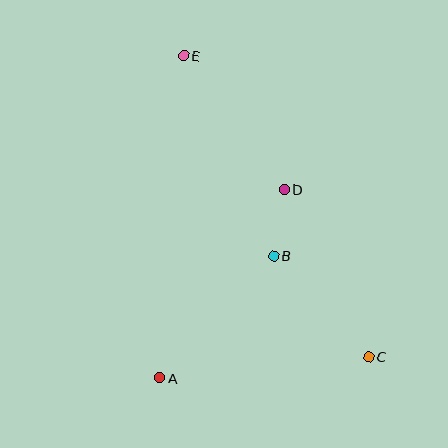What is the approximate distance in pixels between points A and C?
The distance between A and C is approximately 210 pixels.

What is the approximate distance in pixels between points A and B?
The distance between A and B is approximately 167 pixels.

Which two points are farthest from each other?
Points C and E are farthest from each other.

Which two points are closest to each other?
Points B and D are closest to each other.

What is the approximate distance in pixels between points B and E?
The distance between B and E is approximately 220 pixels.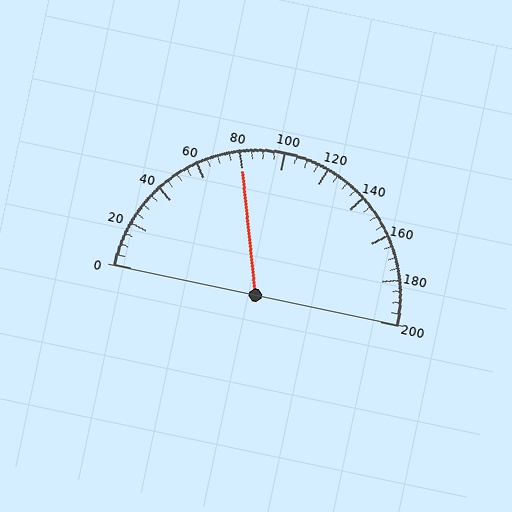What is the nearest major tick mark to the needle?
The nearest major tick mark is 80.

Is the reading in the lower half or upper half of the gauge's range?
The reading is in the lower half of the range (0 to 200).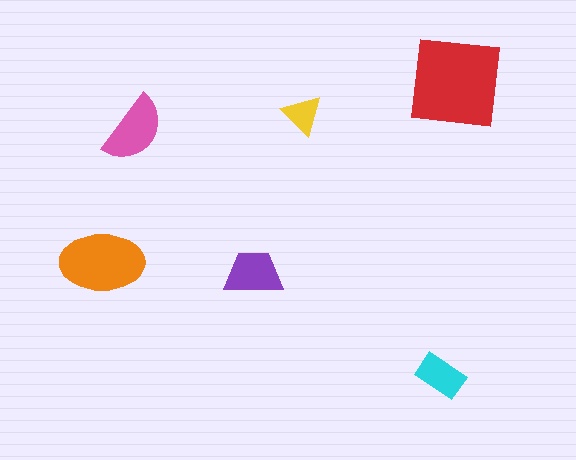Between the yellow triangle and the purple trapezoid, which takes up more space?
The purple trapezoid.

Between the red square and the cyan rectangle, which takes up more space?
The red square.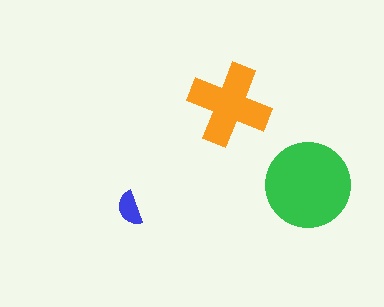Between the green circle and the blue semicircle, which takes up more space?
The green circle.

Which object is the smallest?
The blue semicircle.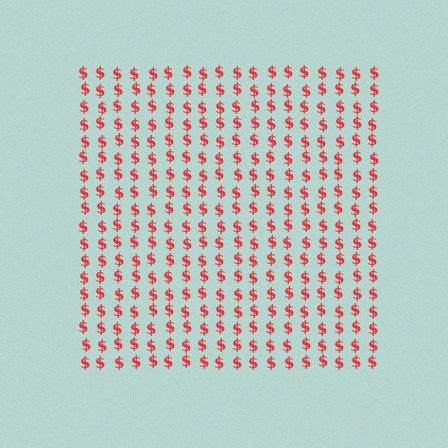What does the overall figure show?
The overall figure shows a square.